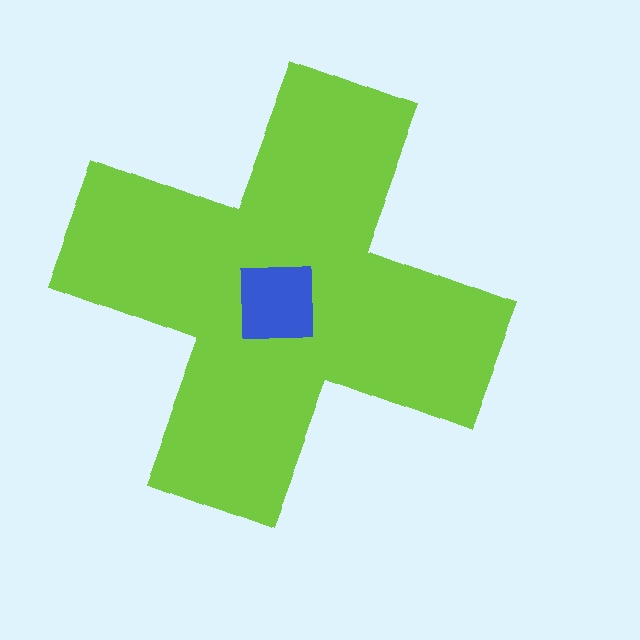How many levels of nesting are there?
2.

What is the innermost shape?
The blue square.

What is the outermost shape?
The lime cross.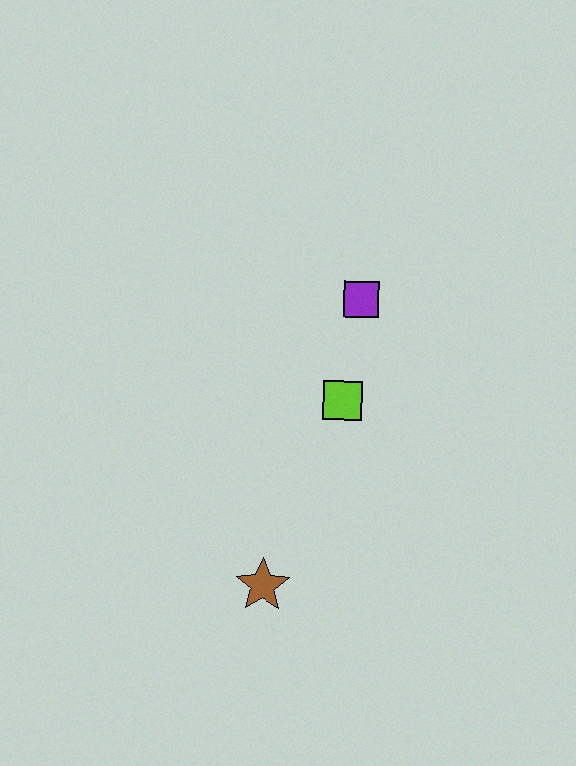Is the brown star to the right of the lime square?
No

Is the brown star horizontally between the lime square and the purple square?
No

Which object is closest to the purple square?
The lime square is closest to the purple square.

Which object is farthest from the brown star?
The purple square is farthest from the brown star.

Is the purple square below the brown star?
No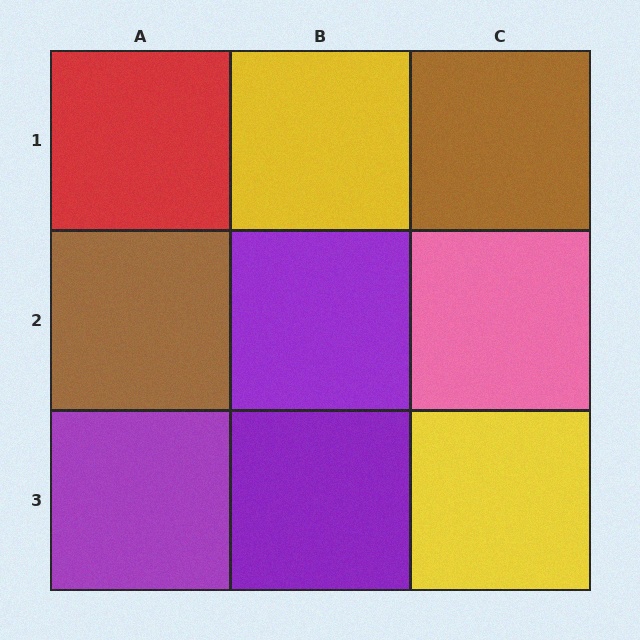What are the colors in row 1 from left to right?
Red, yellow, brown.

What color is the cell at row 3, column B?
Purple.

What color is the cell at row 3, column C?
Yellow.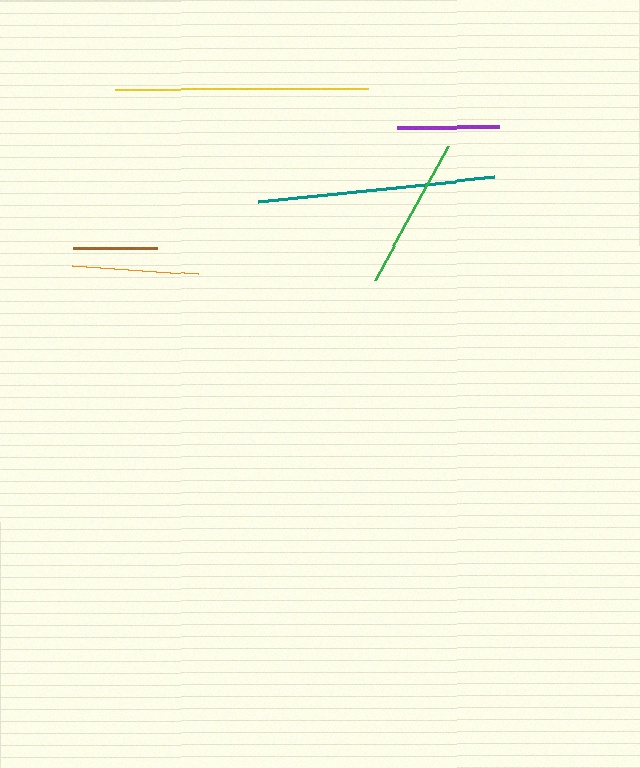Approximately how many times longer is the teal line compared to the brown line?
The teal line is approximately 2.8 times the length of the brown line.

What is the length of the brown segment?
The brown segment is approximately 84 pixels long.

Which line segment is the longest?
The yellow line is the longest at approximately 253 pixels.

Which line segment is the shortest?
The brown line is the shortest at approximately 84 pixels.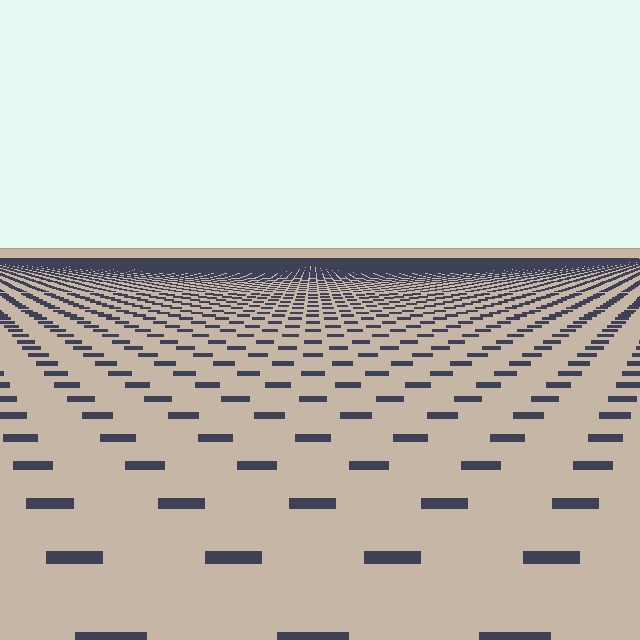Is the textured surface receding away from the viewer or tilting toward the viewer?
The surface is receding away from the viewer. Texture elements get smaller and denser toward the top.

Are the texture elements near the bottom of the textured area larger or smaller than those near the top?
Larger. Near the bottom, elements are closer to the viewer and appear at a bigger on-screen size.